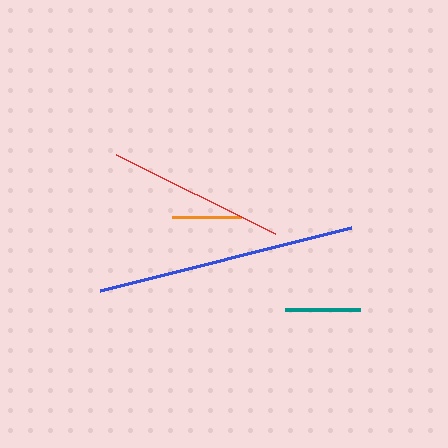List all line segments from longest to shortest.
From longest to shortest: blue, red, teal, orange.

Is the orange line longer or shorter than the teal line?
The teal line is longer than the orange line.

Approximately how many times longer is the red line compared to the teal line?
The red line is approximately 2.4 times the length of the teal line.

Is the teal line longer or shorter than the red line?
The red line is longer than the teal line.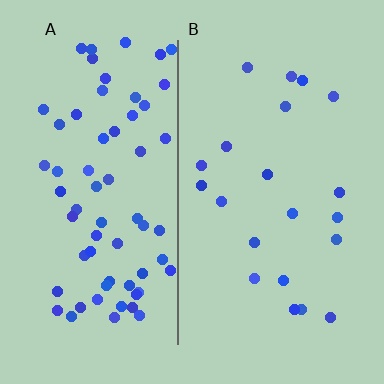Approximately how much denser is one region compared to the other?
Approximately 3.2× — region A over region B.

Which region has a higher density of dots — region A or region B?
A (the left).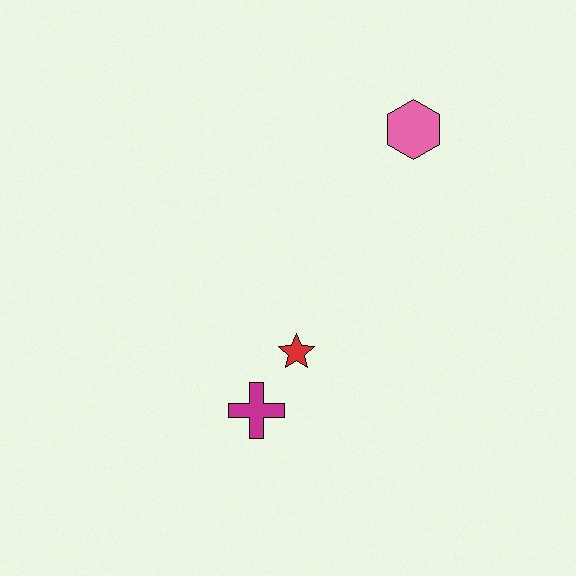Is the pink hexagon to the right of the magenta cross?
Yes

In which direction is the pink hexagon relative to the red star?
The pink hexagon is above the red star.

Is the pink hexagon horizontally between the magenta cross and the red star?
No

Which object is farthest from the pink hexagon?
The magenta cross is farthest from the pink hexagon.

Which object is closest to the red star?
The magenta cross is closest to the red star.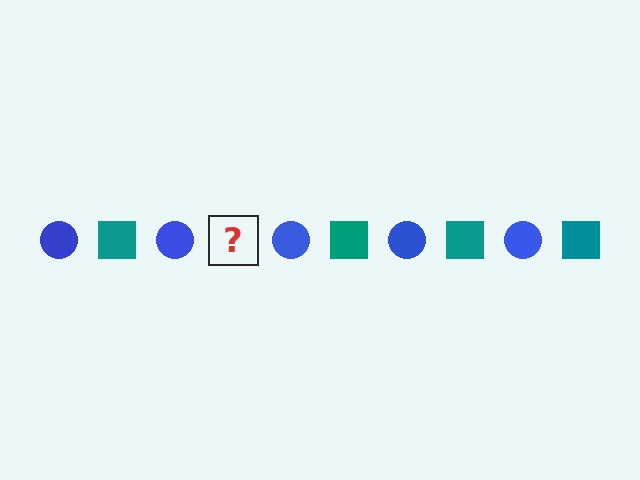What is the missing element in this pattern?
The missing element is a teal square.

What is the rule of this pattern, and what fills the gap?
The rule is that the pattern alternates between blue circle and teal square. The gap should be filled with a teal square.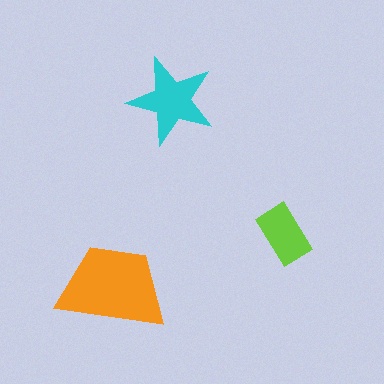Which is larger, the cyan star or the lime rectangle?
The cyan star.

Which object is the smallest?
The lime rectangle.